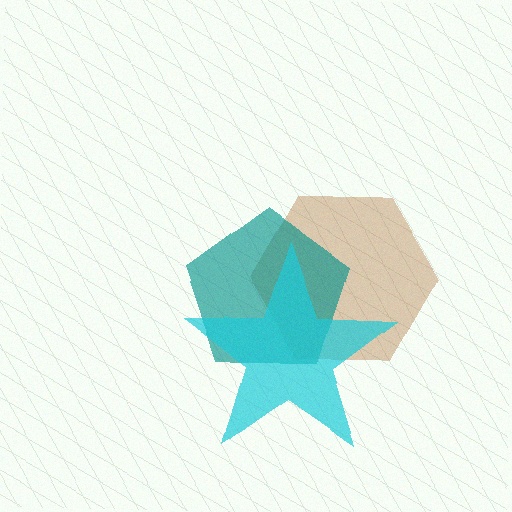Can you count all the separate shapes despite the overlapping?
Yes, there are 3 separate shapes.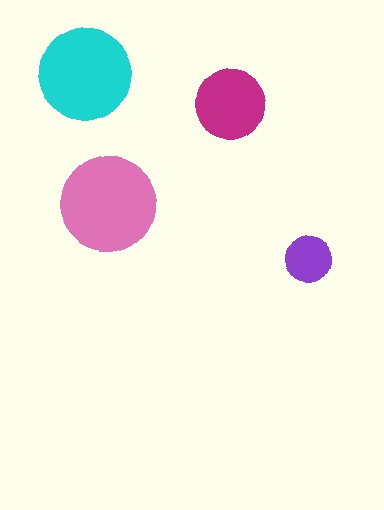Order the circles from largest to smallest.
the pink one, the cyan one, the magenta one, the purple one.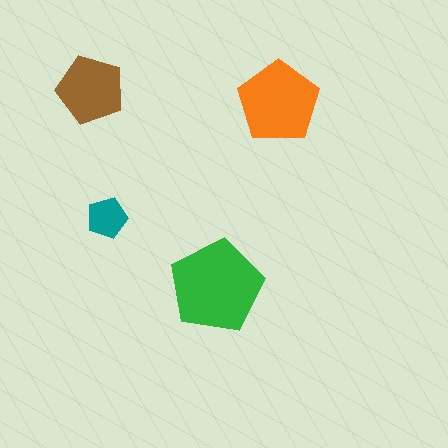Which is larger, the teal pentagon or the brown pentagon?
The brown one.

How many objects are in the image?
There are 4 objects in the image.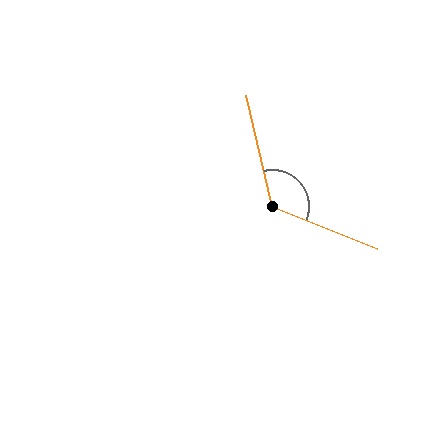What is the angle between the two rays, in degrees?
Approximately 125 degrees.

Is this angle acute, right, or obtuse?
It is obtuse.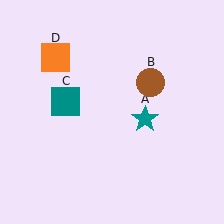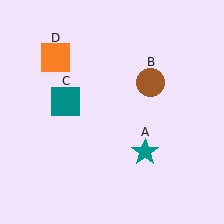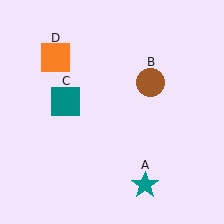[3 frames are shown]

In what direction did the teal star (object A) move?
The teal star (object A) moved down.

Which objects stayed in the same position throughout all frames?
Brown circle (object B) and teal square (object C) and orange square (object D) remained stationary.